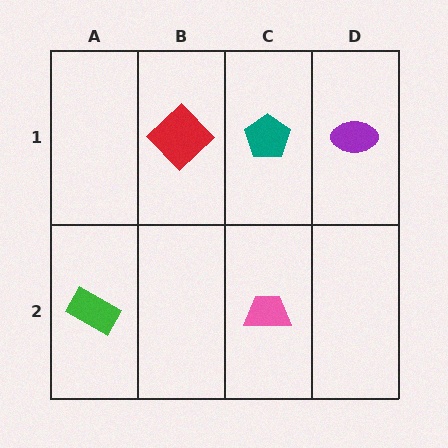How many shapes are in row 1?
3 shapes.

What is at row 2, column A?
A green rectangle.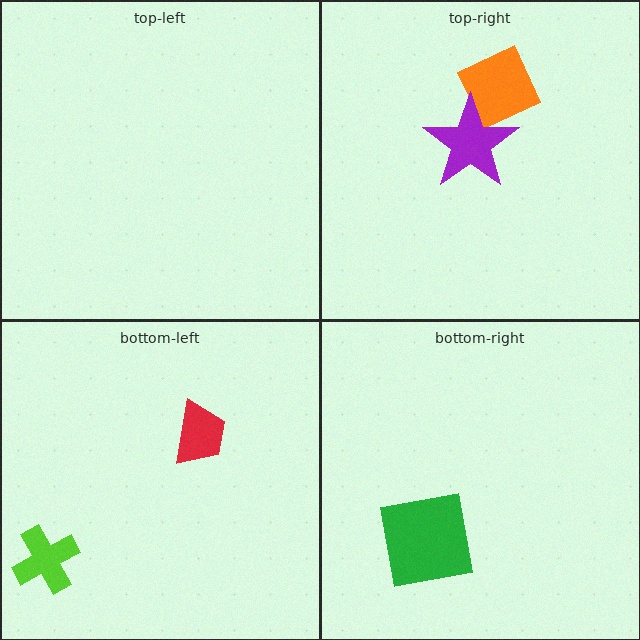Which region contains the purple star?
The top-right region.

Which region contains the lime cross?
The bottom-left region.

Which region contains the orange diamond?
The top-right region.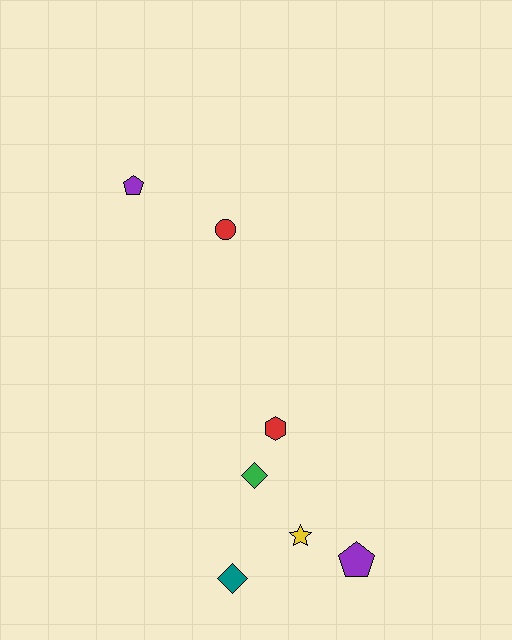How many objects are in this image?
There are 7 objects.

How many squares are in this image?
There are no squares.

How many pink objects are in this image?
There are no pink objects.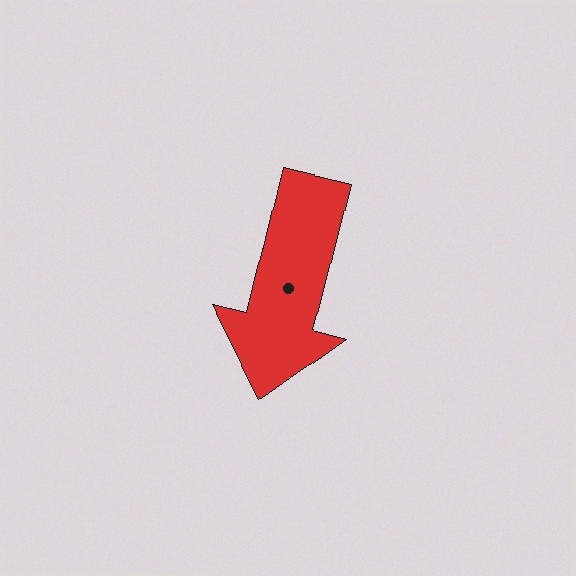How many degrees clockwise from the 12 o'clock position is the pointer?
Approximately 194 degrees.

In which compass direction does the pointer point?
South.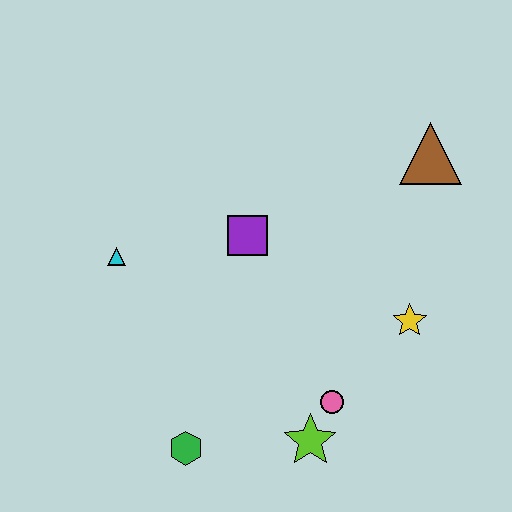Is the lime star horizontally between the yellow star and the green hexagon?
Yes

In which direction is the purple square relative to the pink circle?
The purple square is above the pink circle.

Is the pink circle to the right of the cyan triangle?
Yes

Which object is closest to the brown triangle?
The yellow star is closest to the brown triangle.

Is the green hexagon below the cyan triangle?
Yes